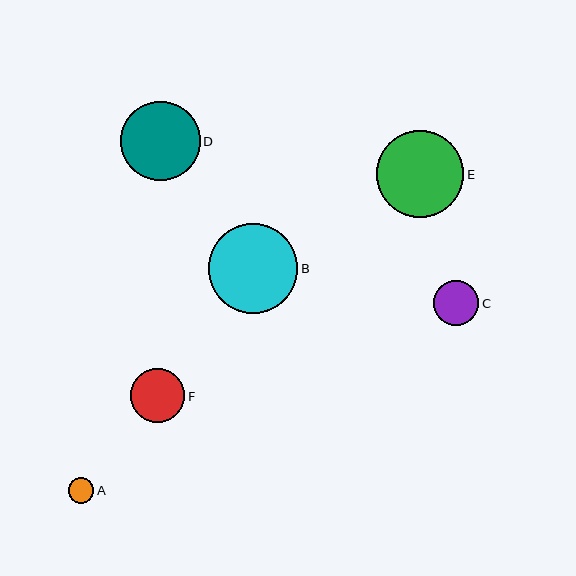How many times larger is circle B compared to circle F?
Circle B is approximately 1.6 times the size of circle F.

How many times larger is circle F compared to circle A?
Circle F is approximately 2.1 times the size of circle A.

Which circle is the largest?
Circle B is the largest with a size of approximately 89 pixels.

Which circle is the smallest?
Circle A is the smallest with a size of approximately 26 pixels.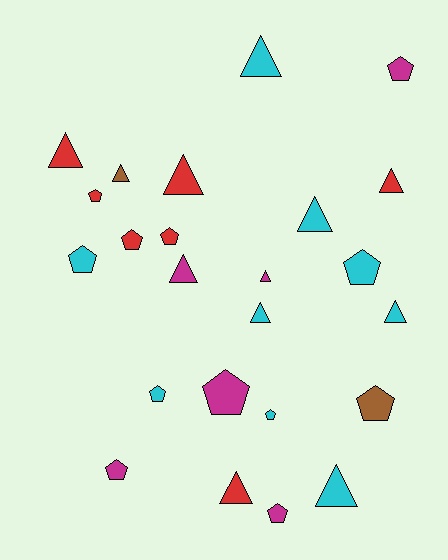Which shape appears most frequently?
Triangle, with 12 objects.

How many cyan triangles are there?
There are 5 cyan triangles.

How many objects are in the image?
There are 24 objects.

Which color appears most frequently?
Cyan, with 9 objects.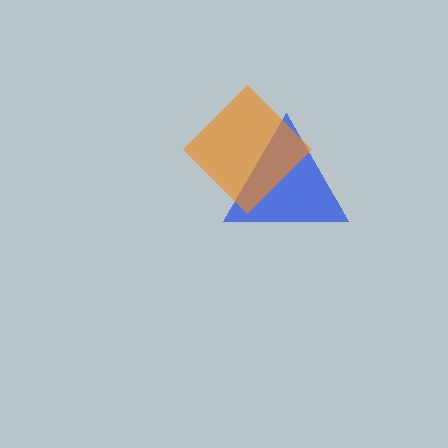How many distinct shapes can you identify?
There are 2 distinct shapes: a blue triangle, an orange diamond.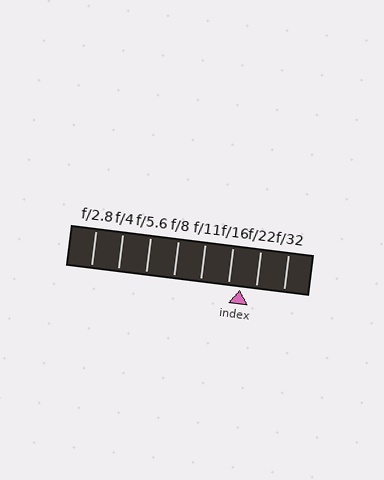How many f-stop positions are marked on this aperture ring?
There are 8 f-stop positions marked.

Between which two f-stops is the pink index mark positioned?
The index mark is between f/16 and f/22.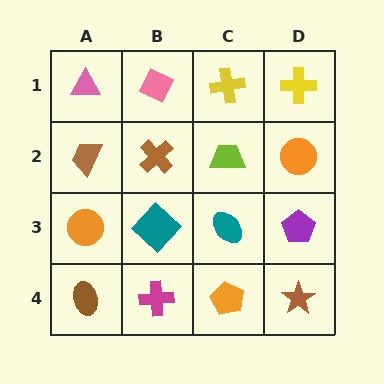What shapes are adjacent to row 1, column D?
An orange circle (row 2, column D), a yellow cross (row 1, column C).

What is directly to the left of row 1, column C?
A pink diamond.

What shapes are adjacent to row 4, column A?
An orange circle (row 3, column A), a magenta cross (row 4, column B).